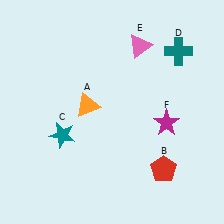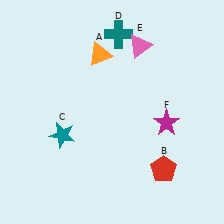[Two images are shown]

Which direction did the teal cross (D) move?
The teal cross (D) moved left.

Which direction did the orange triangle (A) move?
The orange triangle (A) moved up.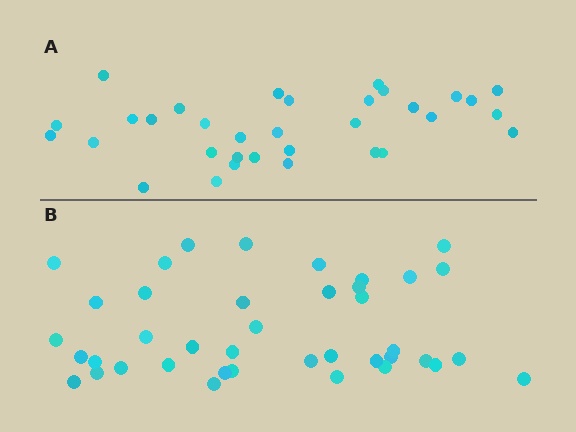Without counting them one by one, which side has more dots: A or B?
Region B (the bottom region) has more dots.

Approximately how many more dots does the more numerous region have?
Region B has roughly 8 or so more dots than region A.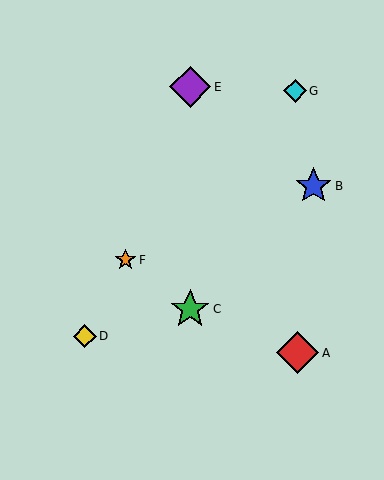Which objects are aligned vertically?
Objects C, E are aligned vertically.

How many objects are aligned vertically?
2 objects (C, E) are aligned vertically.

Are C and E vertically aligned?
Yes, both are at x≈190.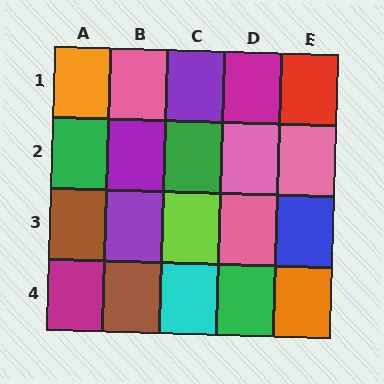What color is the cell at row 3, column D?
Pink.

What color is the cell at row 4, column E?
Orange.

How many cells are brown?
2 cells are brown.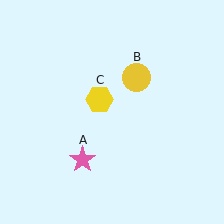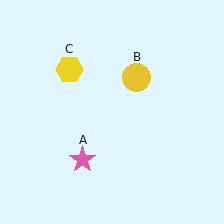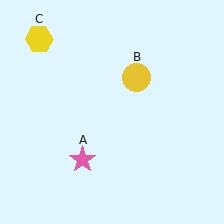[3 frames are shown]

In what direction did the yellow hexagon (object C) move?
The yellow hexagon (object C) moved up and to the left.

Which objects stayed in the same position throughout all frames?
Pink star (object A) and yellow circle (object B) remained stationary.